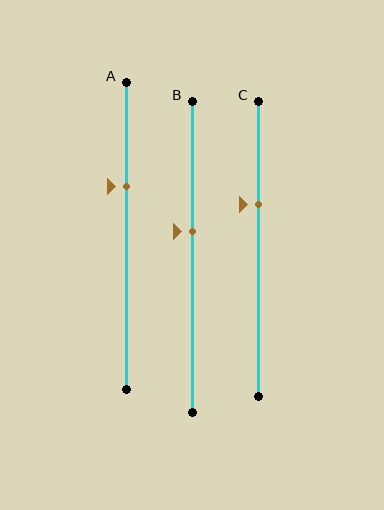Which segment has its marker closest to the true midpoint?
Segment B has its marker closest to the true midpoint.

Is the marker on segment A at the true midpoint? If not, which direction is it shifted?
No, the marker on segment A is shifted upward by about 16% of the segment length.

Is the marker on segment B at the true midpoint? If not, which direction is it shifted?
No, the marker on segment B is shifted upward by about 8% of the segment length.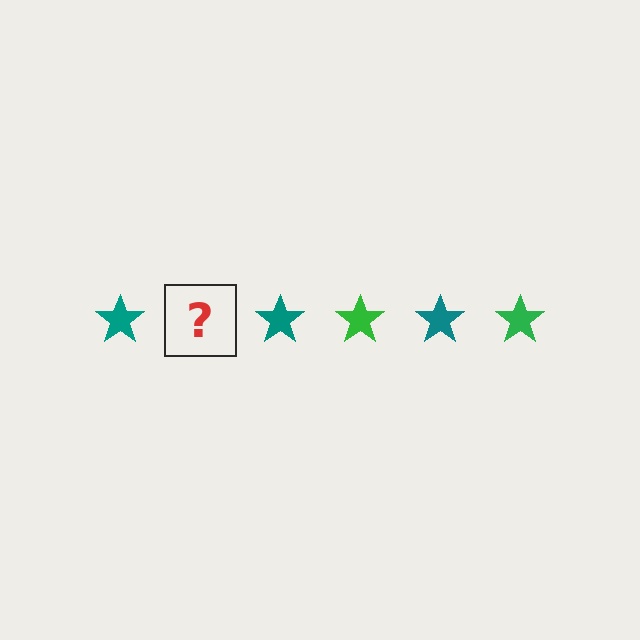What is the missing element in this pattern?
The missing element is a green star.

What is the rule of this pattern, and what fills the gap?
The rule is that the pattern cycles through teal, green stars. The gap should be filled with a green star.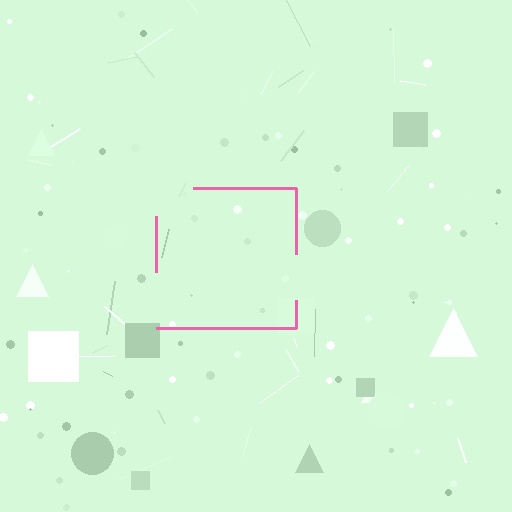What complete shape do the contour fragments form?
The contour fragments form a square.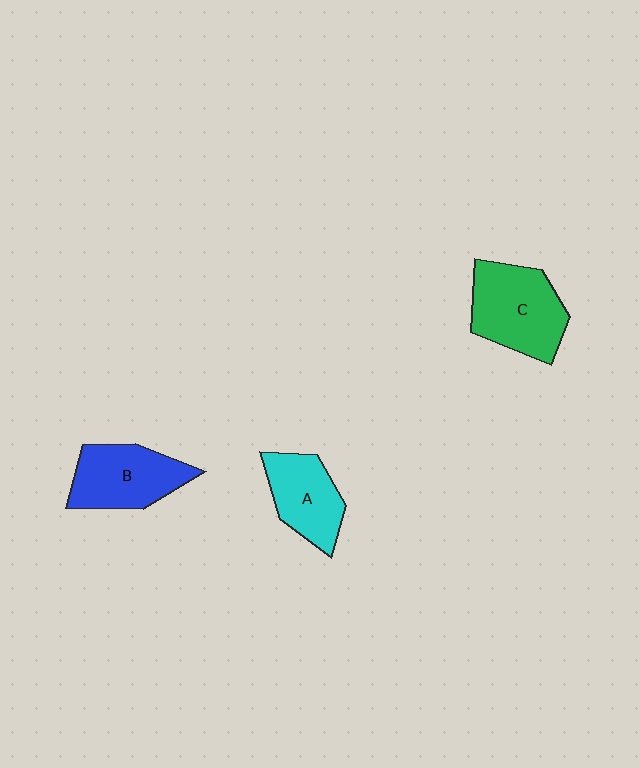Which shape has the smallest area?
Shape A (cyan).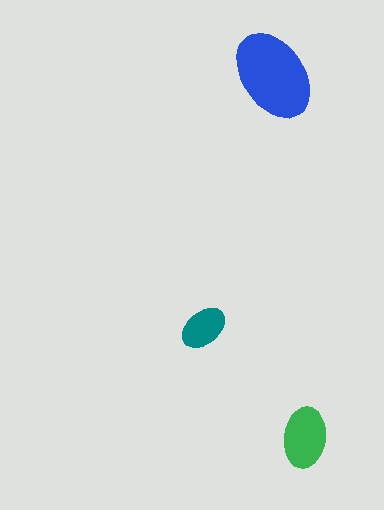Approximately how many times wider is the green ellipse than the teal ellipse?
About 1.5 times wider.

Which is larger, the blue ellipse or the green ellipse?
The blue one.